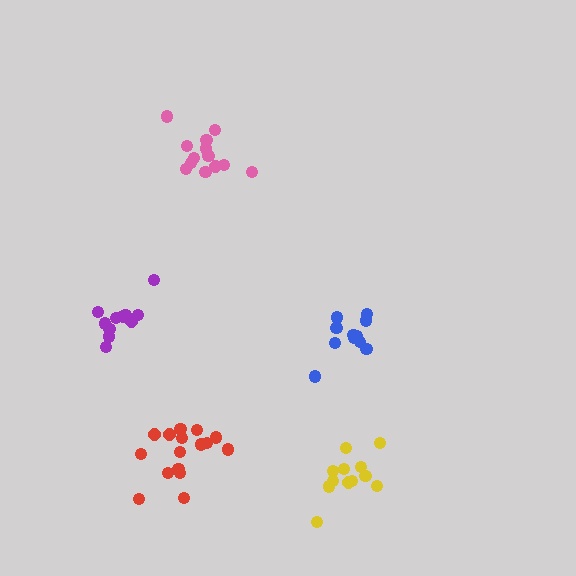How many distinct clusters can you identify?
There are 5 distinct clusters.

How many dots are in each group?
Group 1: 11 dots, Group 2: 12 dots, Group 3: 13 dots, Group 4: 16 dots, Group 5: 11 dots (63 total).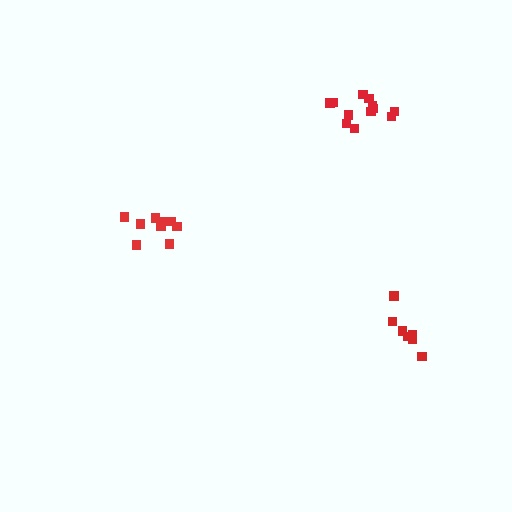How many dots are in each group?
Group 1: 9 dots, Group 2: 12 dots, Group 3: 7 dots (28 total).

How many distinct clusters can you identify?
There are 3 distinct clusters.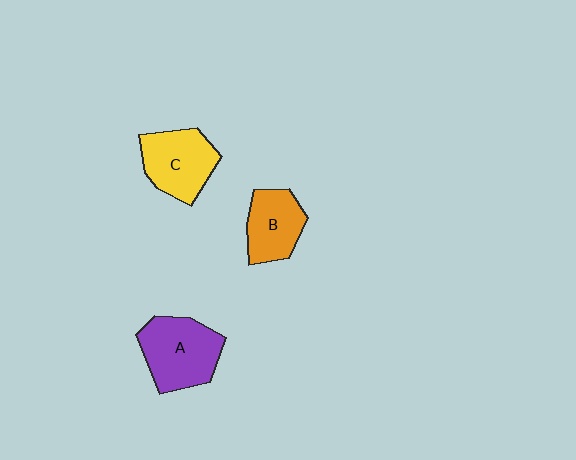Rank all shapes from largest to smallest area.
From largest to smallest: A (purple), C (yellow), B (orange).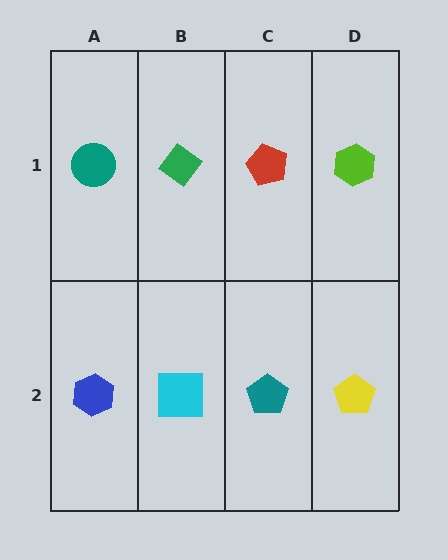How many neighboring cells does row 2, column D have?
2.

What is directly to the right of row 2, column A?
A cyan square.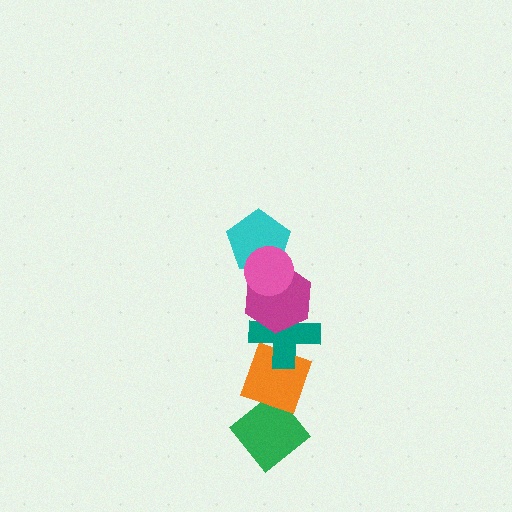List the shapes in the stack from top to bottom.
From top to bottom: the pink circle, the cyan pentagon, the magenta hexagon, the teal cross, the orange diamond, the green diamond.